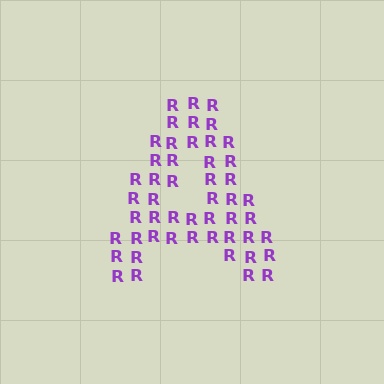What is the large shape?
The large shape is the letter A.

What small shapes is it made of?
It is made of small letter R's.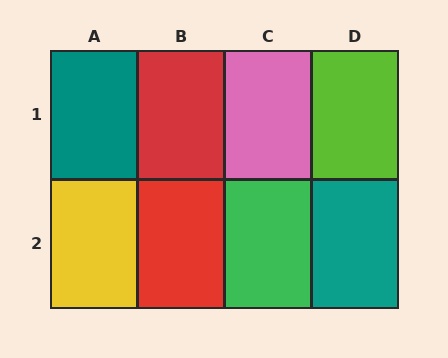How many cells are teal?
2 cells are teal.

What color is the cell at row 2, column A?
Yellow.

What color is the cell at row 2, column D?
Teal.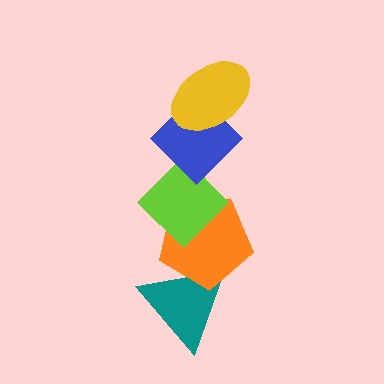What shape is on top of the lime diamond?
The blue diamond is on top of the lime diamond.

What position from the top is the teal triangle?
The teal triangle is 5th from the top.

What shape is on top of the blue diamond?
The yellow ellipse is on top of the blue diamond.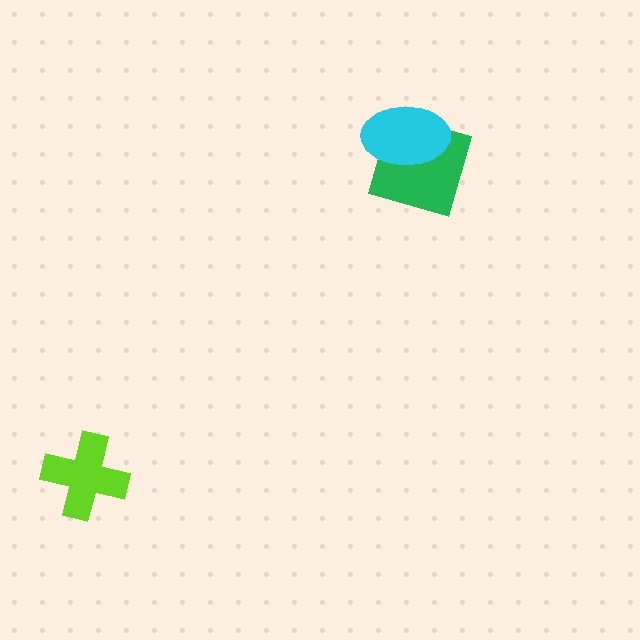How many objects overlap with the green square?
1 object overlaps with the green square.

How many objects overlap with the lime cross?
0 objects overlap with the lime cross.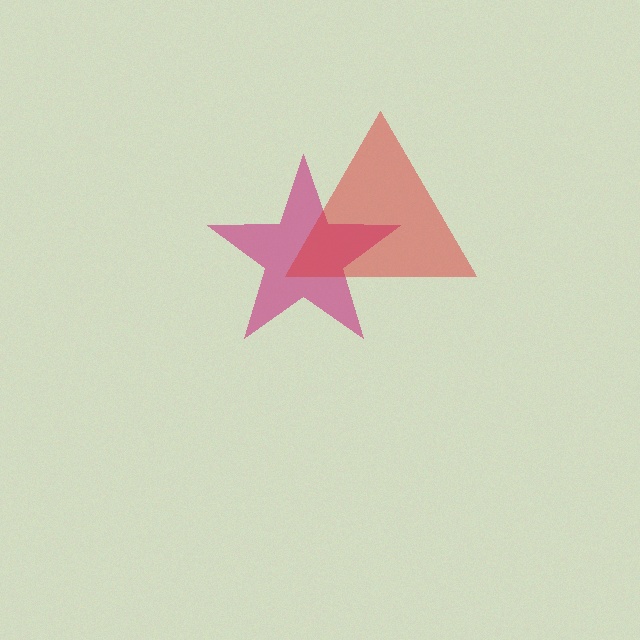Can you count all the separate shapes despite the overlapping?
Yes, there are 2 separate shapes.